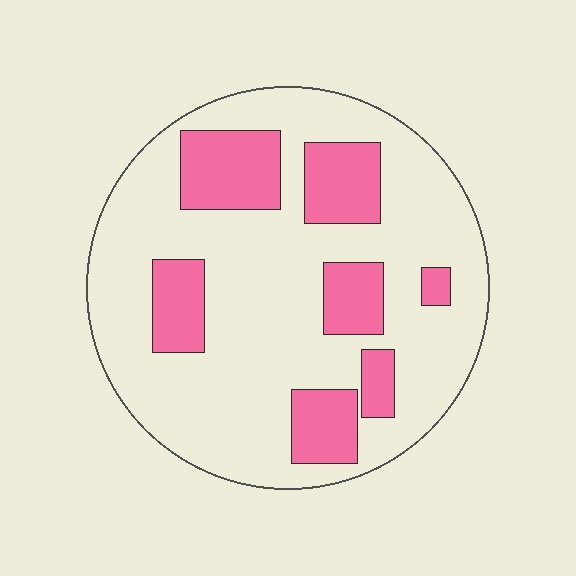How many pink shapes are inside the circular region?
7.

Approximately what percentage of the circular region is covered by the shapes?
Approximately 25%.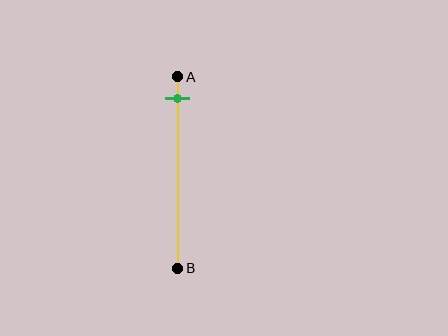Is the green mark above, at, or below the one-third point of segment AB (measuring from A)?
The green mark is above the one-third point of segment AB.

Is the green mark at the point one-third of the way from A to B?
No, the mark is at about 10% from A, not at the 33% one-third point.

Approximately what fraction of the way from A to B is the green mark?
The green mark is approximately 10% of the way from A to B.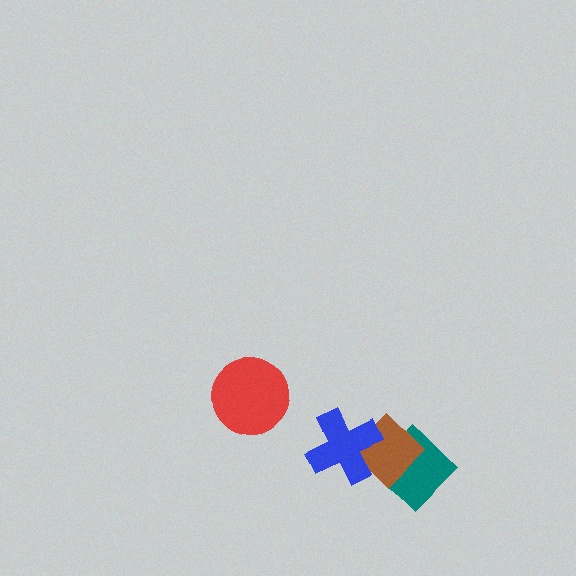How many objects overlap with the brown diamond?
2 objects overlap with the brown diamond.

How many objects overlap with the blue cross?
2 objects overlap with the blue cross.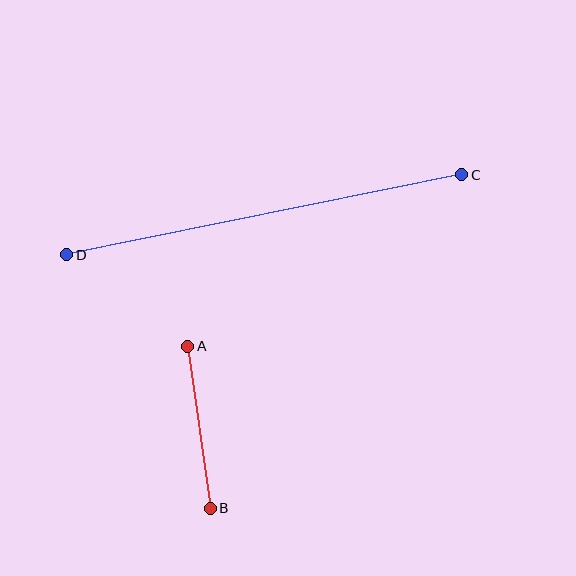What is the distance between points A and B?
The distance is approximately 164 pixels.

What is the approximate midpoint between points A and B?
The midpoint is at approximately (199, 427) pixels.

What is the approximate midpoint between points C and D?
The midpoint is at approximately (264, 215) pixels.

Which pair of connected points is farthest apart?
Points C and D are farthest apart.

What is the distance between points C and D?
The distance is approximately 403 pixels.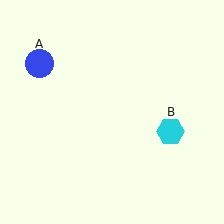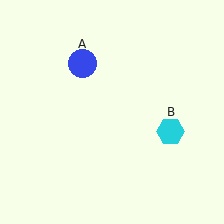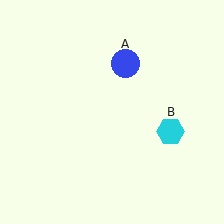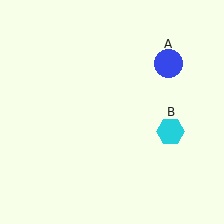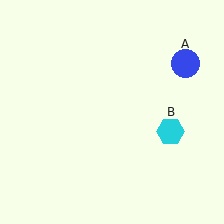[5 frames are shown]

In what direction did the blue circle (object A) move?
The blue circle (object A) moved right.